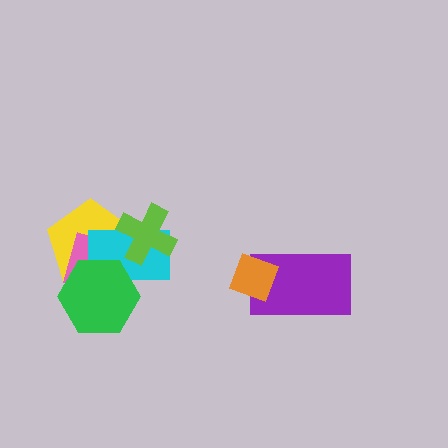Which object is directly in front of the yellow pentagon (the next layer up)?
The pink rectangle is directly in front of the yellow pentagon.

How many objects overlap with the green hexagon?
3 objects overlap with the green hexagon.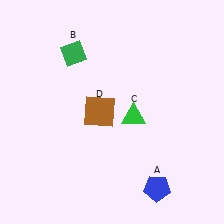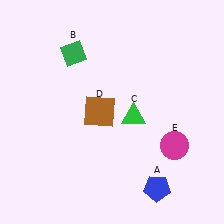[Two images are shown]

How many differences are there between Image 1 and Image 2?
There is 1 difference between the two images.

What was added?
A magenta circle (E) was added in Image 2.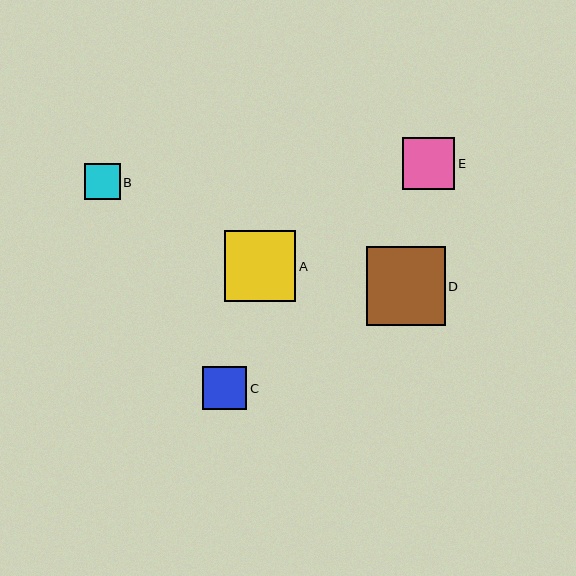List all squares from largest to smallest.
From largest to smallest: D, A, E, C, B.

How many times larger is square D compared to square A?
Square D is approximately 1.1 times the size of square A.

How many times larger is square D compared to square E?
Square D is approximately 1.5 times the size of square E.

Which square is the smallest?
Square B is the smallest with a size of approximately 36 pixels.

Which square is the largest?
Square D is the largest with a size of approximately 79 pixels.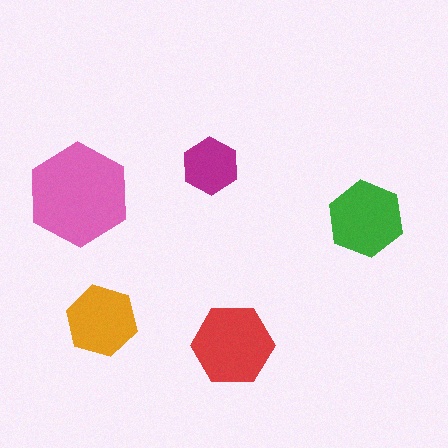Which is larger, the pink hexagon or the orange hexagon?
The pink one.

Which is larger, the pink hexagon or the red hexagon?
The pink one.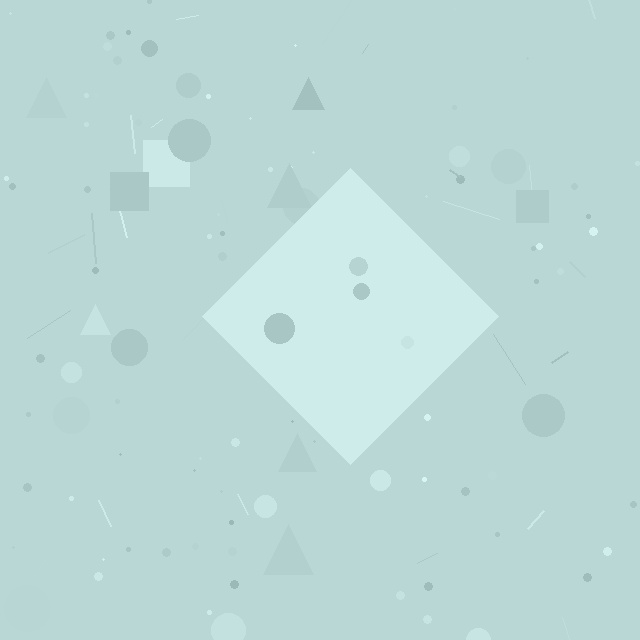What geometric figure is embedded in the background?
A diamond is embedded in the background.